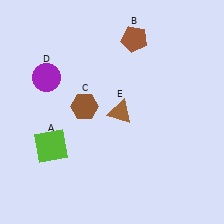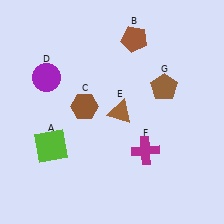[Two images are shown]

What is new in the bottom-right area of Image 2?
A magenta cross (F) was added in the bottom-right area of Image 2.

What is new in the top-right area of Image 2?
A brown pentagon (G) was added in the top-right area of Image 2.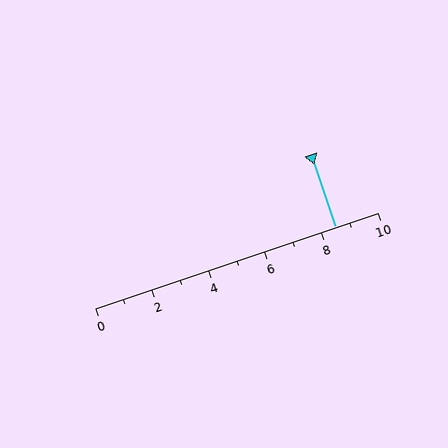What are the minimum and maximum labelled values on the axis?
The axis runs from 0 to 10.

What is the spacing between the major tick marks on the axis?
The major ticks are spaced 2 apart.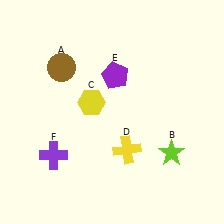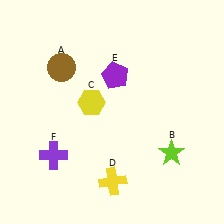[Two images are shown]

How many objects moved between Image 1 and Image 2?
1 object moved between the two images.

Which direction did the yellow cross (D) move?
The yellow cross (D) moved down.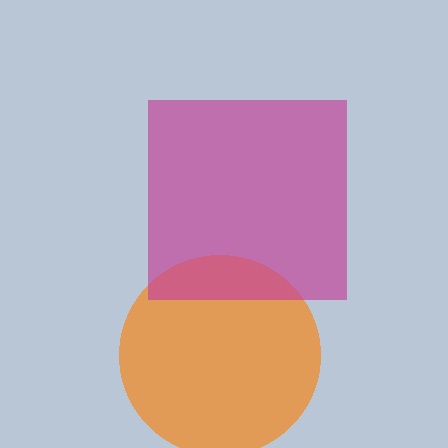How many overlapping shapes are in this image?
There are 2 overlapping shapes in the image.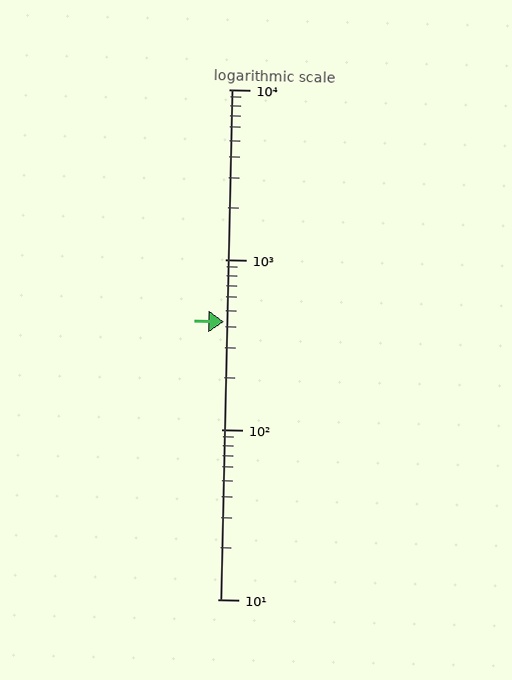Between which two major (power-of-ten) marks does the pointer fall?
The pointer is between 100 and 1000.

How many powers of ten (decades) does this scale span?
The scale spans 3 decades, from 10 to 10000.